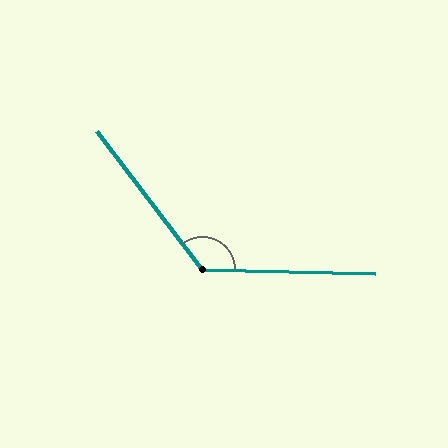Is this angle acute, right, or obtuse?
It is obtuse.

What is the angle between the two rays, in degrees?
Approximately 129 degrees.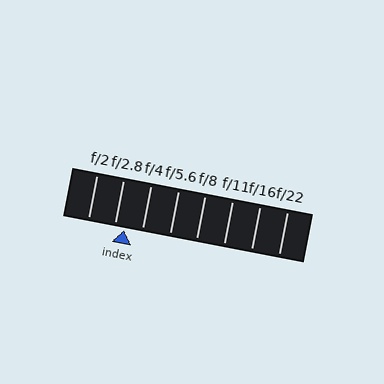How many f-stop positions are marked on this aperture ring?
There are 8 f-stop positions marked.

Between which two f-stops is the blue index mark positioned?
The index mark is between f/2.8 and f/4.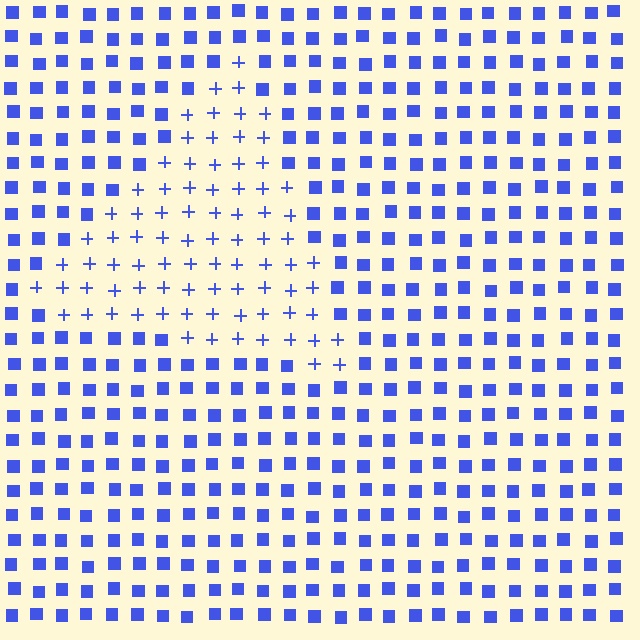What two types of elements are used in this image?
The image uses plus signs inside the triangle region and squares outside it.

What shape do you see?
I see a triangle.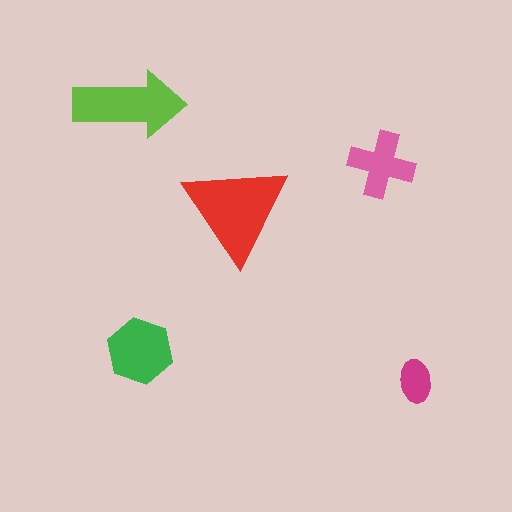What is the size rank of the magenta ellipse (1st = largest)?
5th.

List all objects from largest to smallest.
The red triangle, the lime arrow, the green hexagon, the pink cross, the magenta ellipse.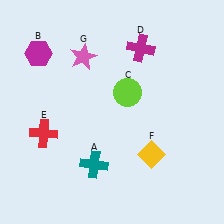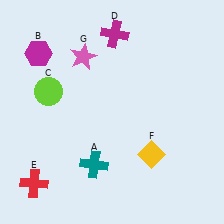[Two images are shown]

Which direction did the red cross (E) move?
The red cross (E) moved down.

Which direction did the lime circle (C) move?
The lime circle (C) moved left.